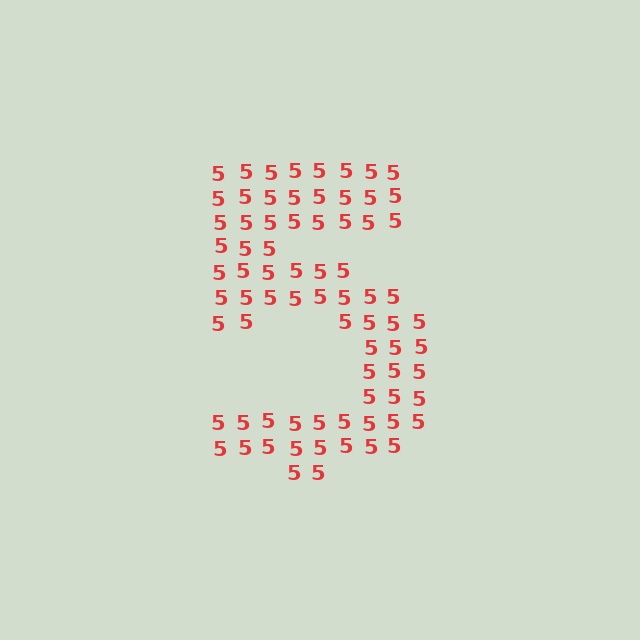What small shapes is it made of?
It is made of small digit 5's.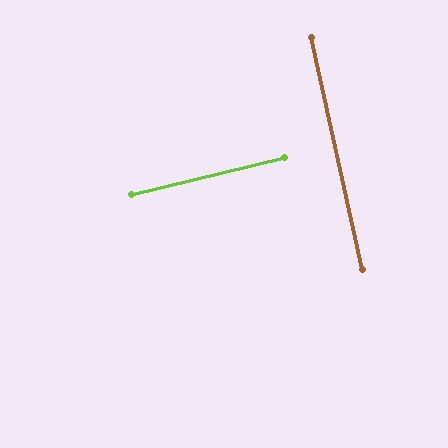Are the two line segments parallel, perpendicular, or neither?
Perpendicular — they meet at approximately 89°.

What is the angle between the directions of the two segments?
Approximately 89 degrees.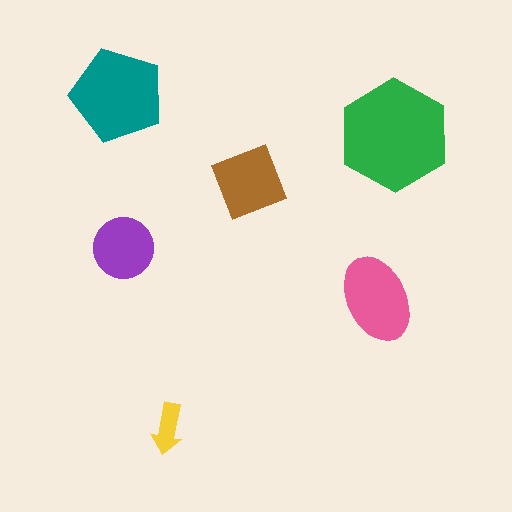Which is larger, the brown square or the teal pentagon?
The teal pentagon.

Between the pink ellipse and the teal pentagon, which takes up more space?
The teal pentagon.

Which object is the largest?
The green hexagon.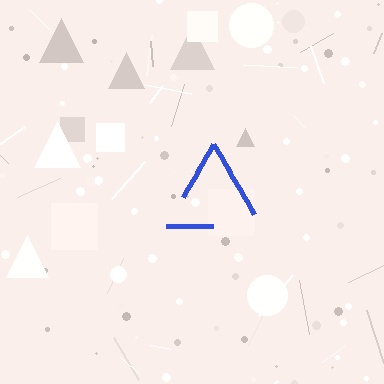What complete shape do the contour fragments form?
The contour fragments form a triangle.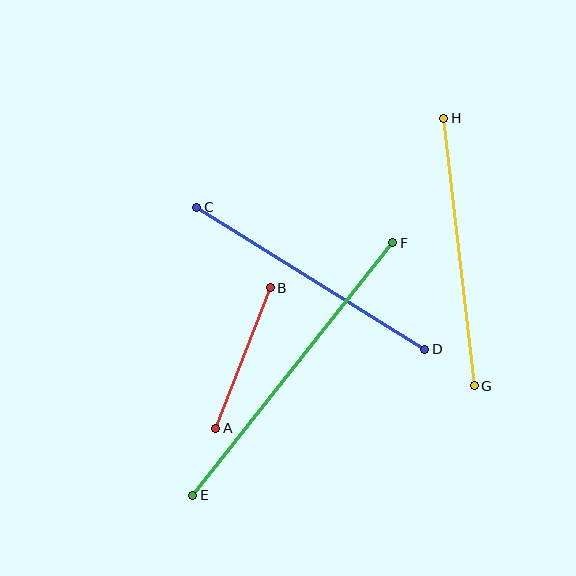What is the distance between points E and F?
The distance is approximately 322 pixels.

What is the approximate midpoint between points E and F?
The midpoint is at approximately (293, 369) pixels.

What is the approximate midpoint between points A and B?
The midpoint is at approximately (243, 358) pixels.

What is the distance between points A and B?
The distance is approximately 151 pixels.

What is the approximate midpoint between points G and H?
The midpoint is at approximately (459, 252) pixels.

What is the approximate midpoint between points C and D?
The midpoint is at approximately (311, 278) pixels.